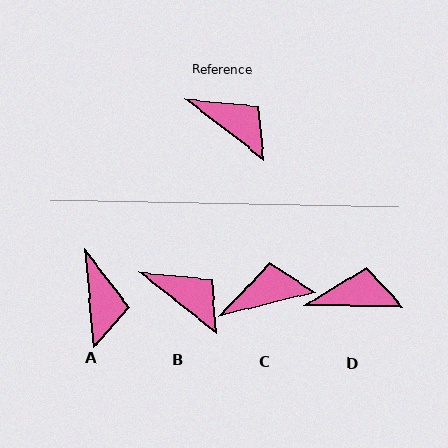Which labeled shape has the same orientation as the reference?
B.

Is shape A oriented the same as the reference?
No, it is off by about 47 degrees.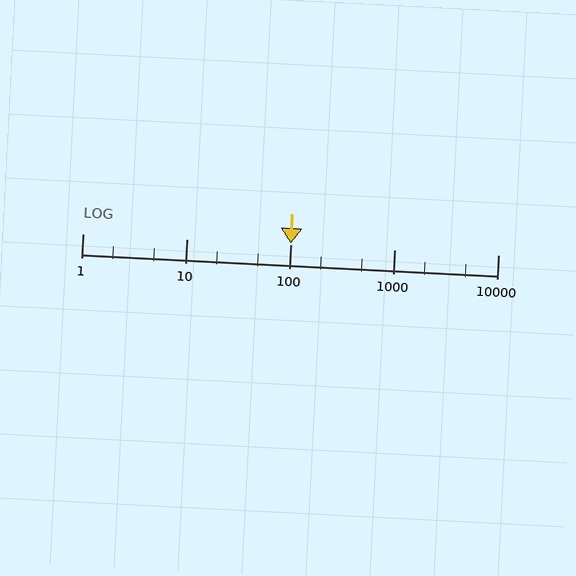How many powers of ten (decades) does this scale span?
The scale spans 4 decades, from 1 to 10000.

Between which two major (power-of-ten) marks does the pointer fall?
The pointer is between 100 and 1000.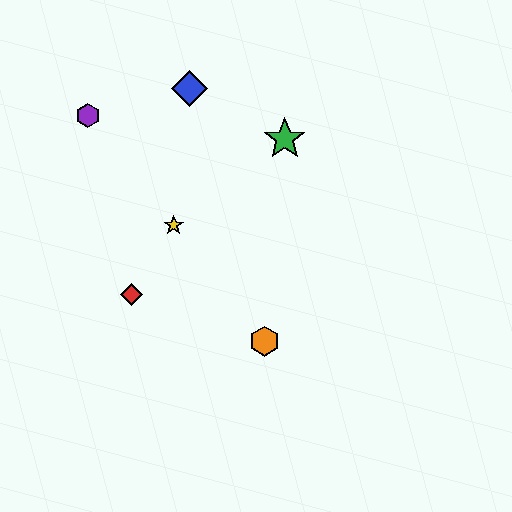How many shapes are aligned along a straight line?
3 shapes (the yellow star, the purple hexagon, the orange hexagon) are aligned along a straight line.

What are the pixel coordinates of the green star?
The green star is at (285, 139).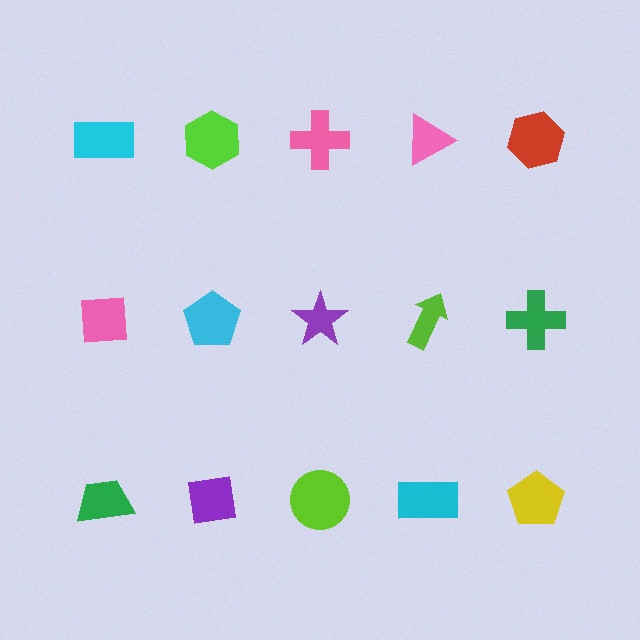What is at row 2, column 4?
A lime arrow.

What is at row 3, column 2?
A purple square.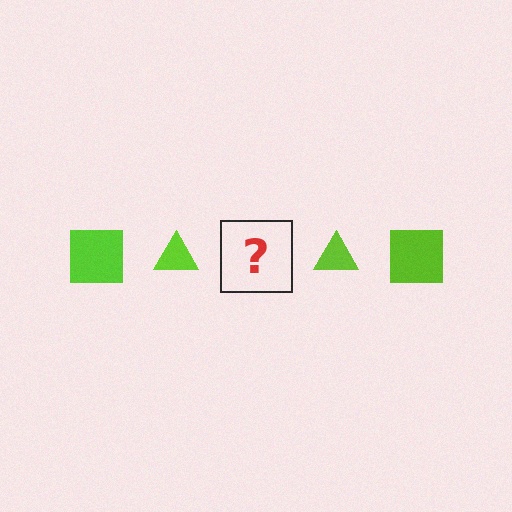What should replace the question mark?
The question mark should be replaced with a lime square.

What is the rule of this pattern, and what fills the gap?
The rule is that the pattern cycles through square, triangle shapes in lime. The gap should be filled with a lime square.